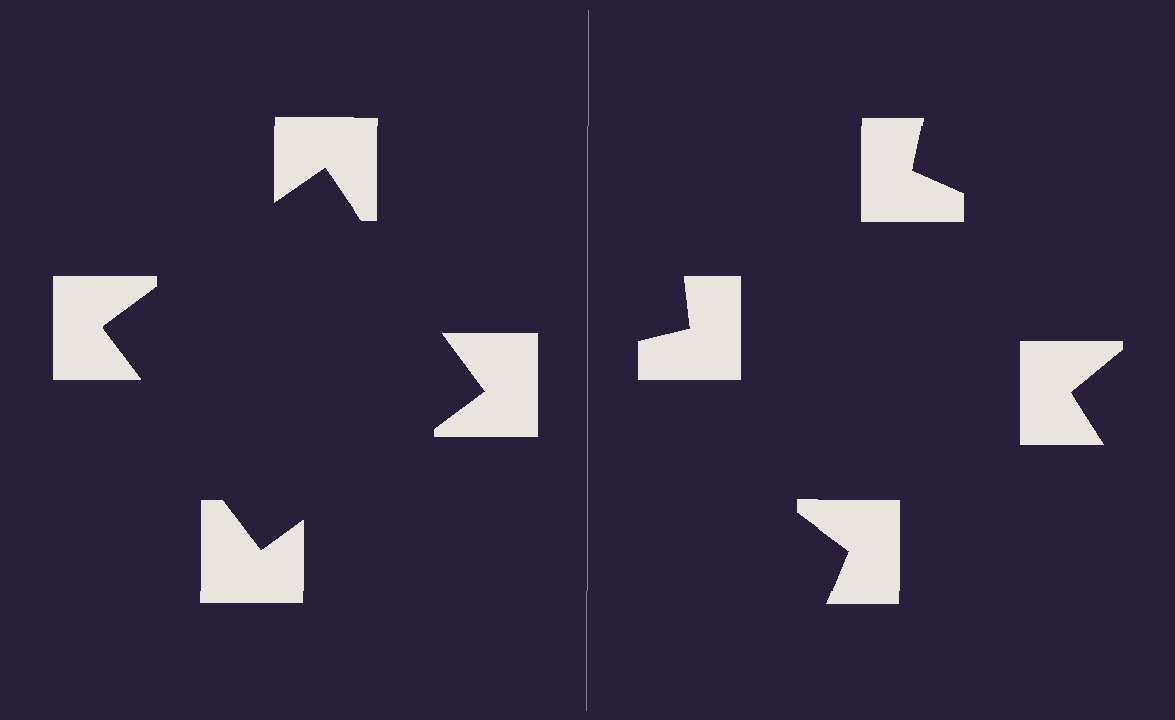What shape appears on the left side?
An illusory square.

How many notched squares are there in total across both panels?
8 — 4 on each side.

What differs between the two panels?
The notched squares are positioned identically on both sides; only the wedge orientations differ. On the left they align to a square; on the right they are misaligned.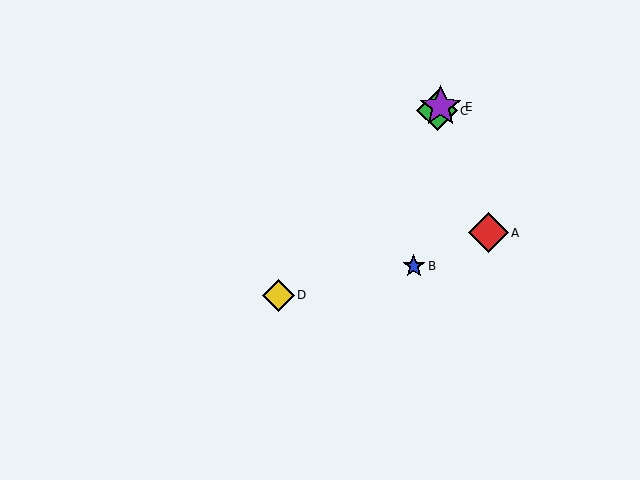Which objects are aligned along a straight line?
Objects C, D, E are aligned along a straight line.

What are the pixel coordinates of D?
Object D is at (279, 295).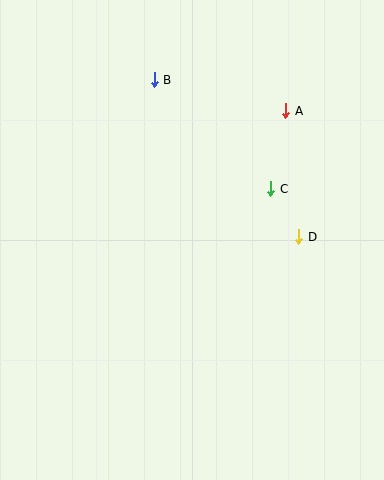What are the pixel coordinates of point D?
Point D is at (299, 237).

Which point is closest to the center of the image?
Point C at (271, 189) is closest to the center.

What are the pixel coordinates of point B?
Point B is at (154, 80).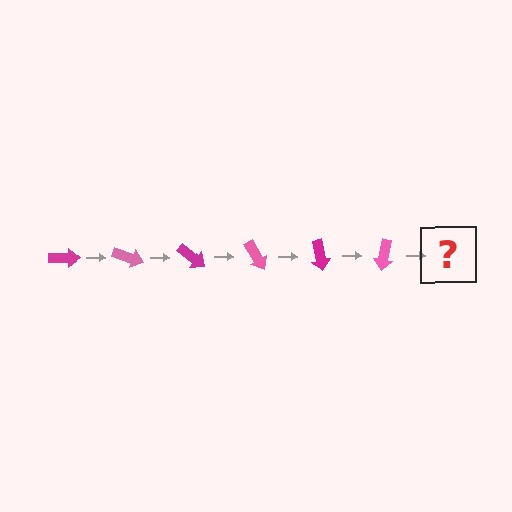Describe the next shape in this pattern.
It should be a magenta arrow, rotated 120 degrees from the start.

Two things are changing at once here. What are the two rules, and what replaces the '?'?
The two rules are that it rotates 20 degrees each step and the color cycles through magenta and pink. The '?' should be a magenta arrow, rotated 120 degrees from the start.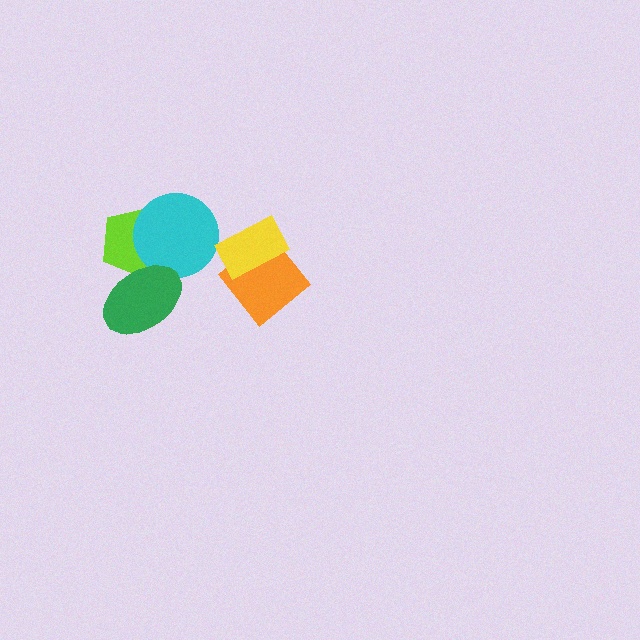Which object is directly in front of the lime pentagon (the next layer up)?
The cyan circle is directly in front of the lime pentagon.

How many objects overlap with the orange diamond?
1 object overlaps with the orange diamond.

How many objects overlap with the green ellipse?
2 objects overlap with the green ellipse.